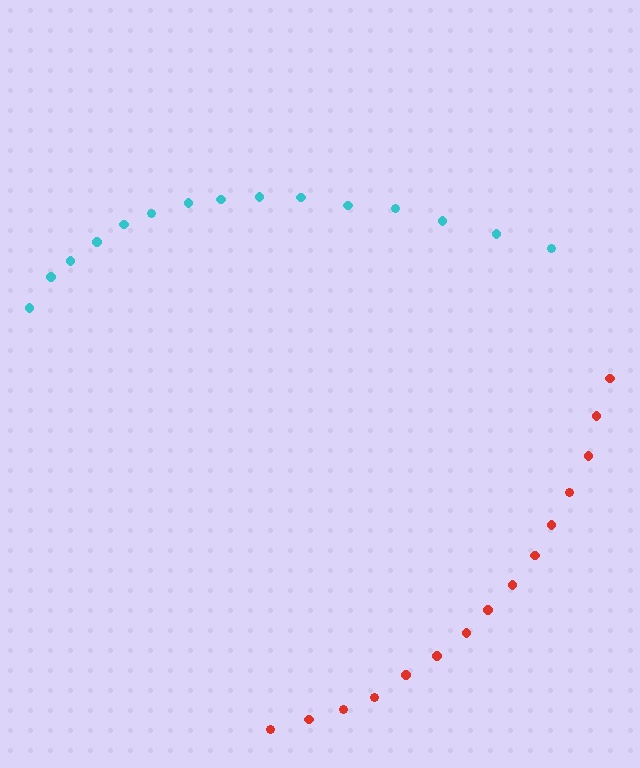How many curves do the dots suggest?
There are 2 distinct paths.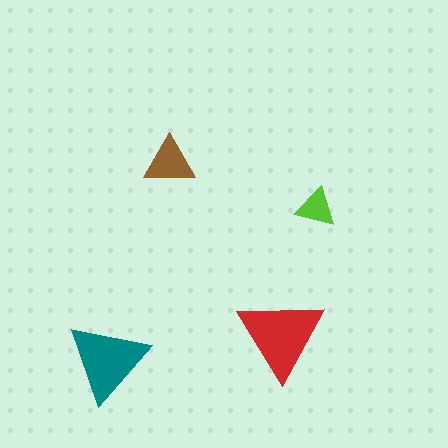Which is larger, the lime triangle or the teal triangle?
The teal one.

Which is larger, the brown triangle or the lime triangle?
The brown one.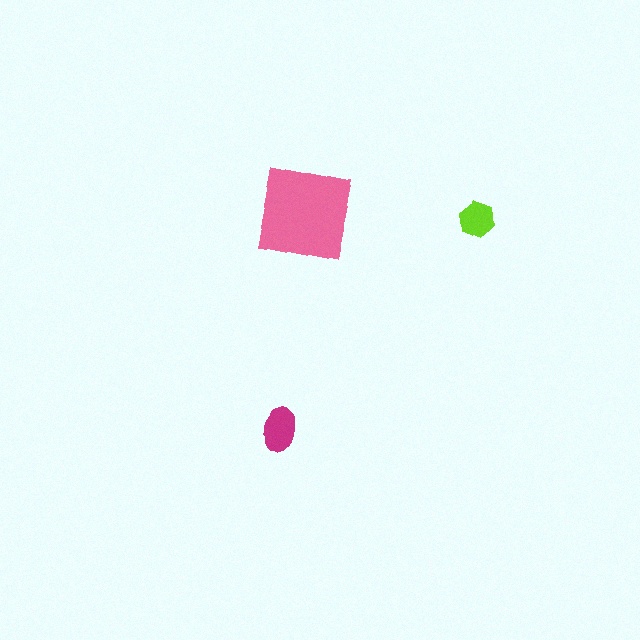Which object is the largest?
The pink square.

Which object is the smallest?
The lime hexagon.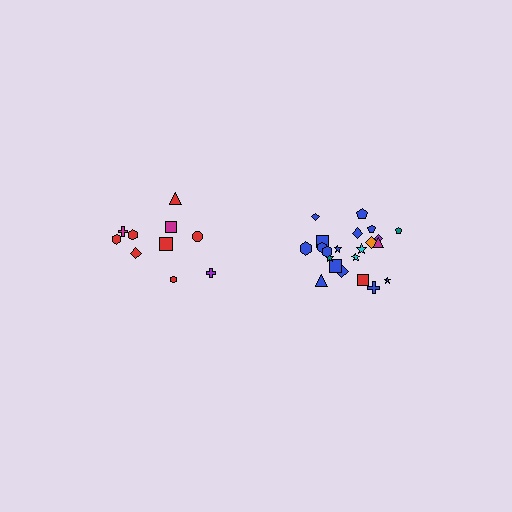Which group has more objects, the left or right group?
The right group.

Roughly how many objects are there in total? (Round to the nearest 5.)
Roughly 30 objects in total.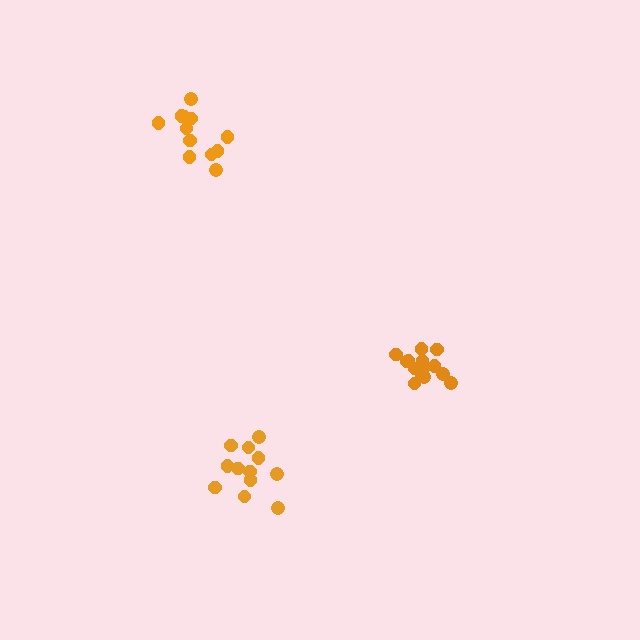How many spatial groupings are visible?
There are 3 spatial groupings.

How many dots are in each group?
Group 1: 15 dots, Group 2: 12 dots, Group 3: 12 dots (39 total).